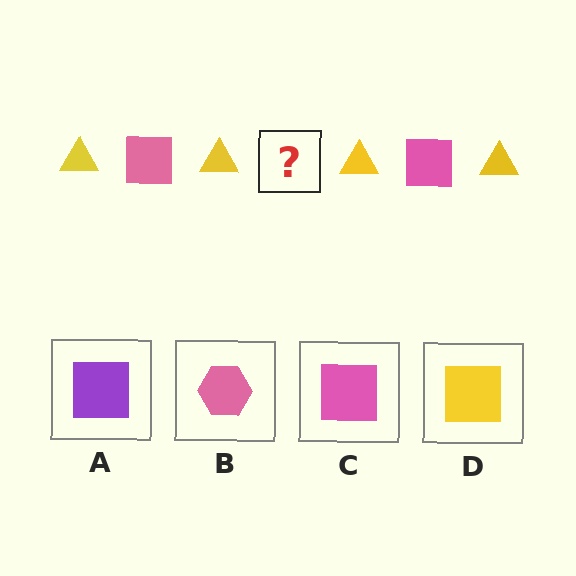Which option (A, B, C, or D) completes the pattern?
C.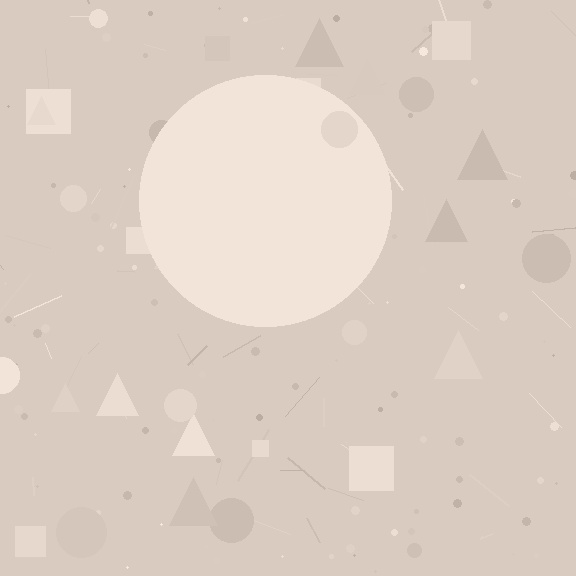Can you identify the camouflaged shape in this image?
The camouflaged shape is a circle.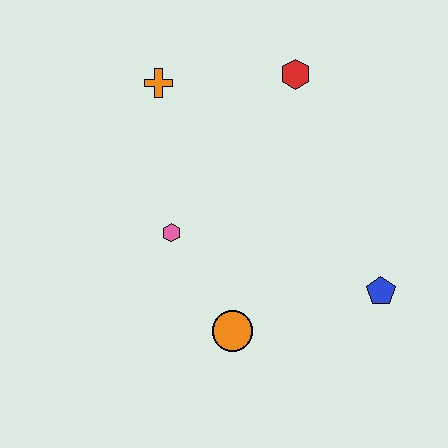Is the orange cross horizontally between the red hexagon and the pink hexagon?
No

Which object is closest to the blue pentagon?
The orange circle is closest to the blue pentagon.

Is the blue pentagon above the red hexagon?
No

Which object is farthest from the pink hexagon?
The blue pentagon is farthest from the pink hexagon.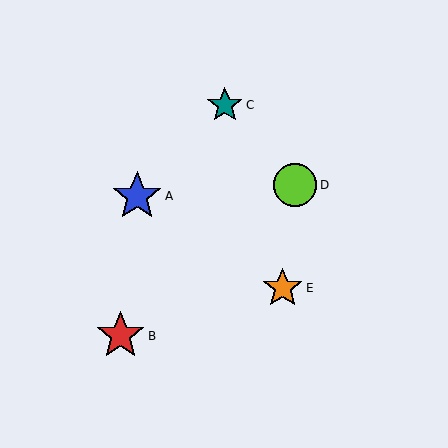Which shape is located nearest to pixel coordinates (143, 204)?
The blue star (labeled A) at (137, 196) is nearest to that location.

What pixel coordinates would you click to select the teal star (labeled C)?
Click at (225, 105) to select the teal star C.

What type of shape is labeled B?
Shape B is a red star.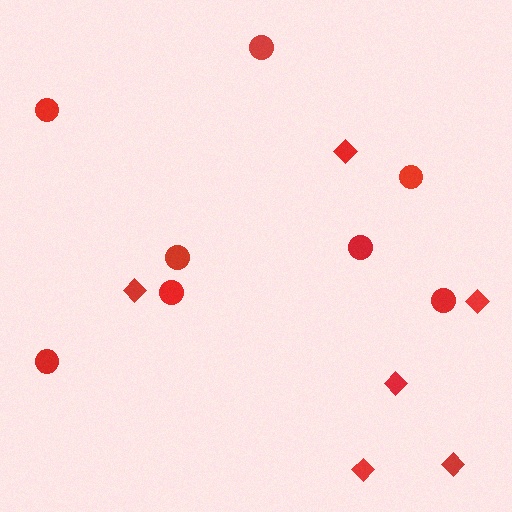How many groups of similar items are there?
There are 2 groups: one group of diamonds (6) and one group of circles (8).